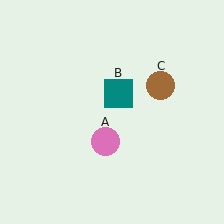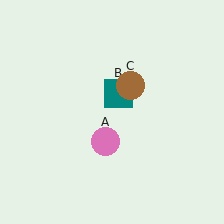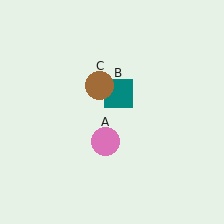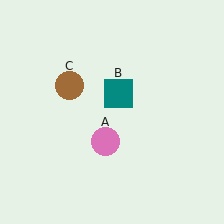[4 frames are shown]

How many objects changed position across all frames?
1 object changed position: brown circle (object C).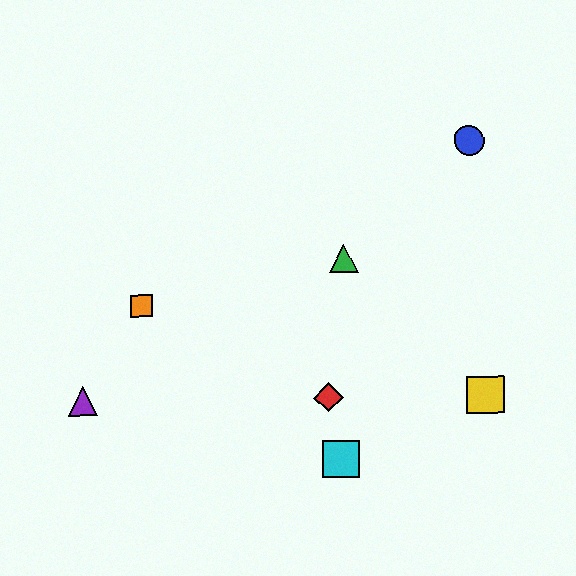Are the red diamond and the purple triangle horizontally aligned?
Yes, both are at y≈397.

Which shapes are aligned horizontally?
The red diamond, the yellow square, the purple triangle are aligned horizontally.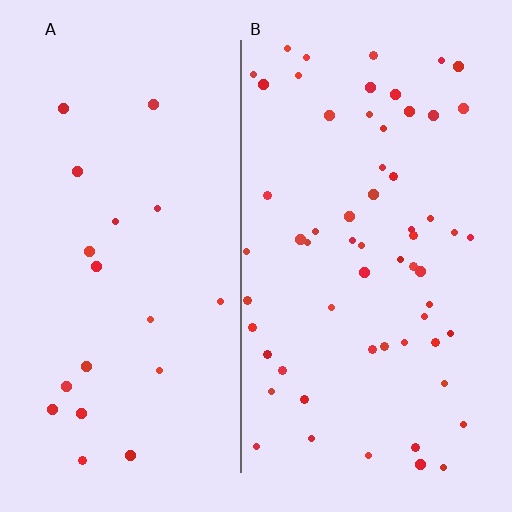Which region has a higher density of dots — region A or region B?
B (the right).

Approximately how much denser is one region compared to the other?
Approximately 3.1× — region B over region A.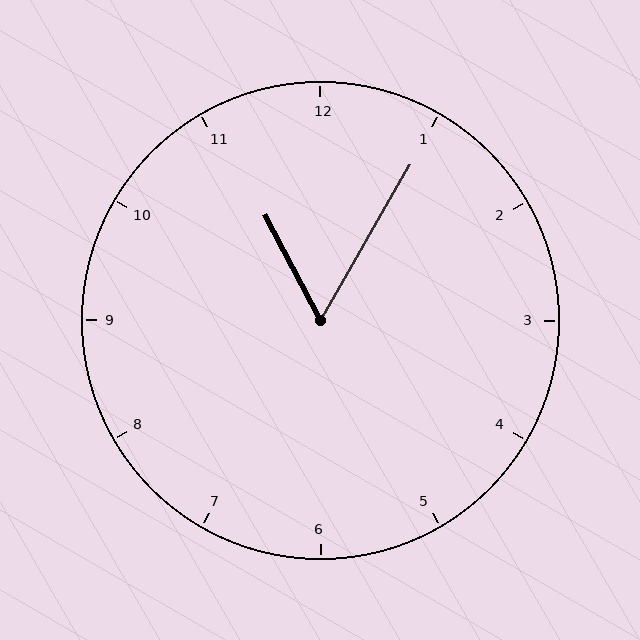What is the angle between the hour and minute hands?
Approximately 58 degrees.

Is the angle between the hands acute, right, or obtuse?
It is acute.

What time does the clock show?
11:05.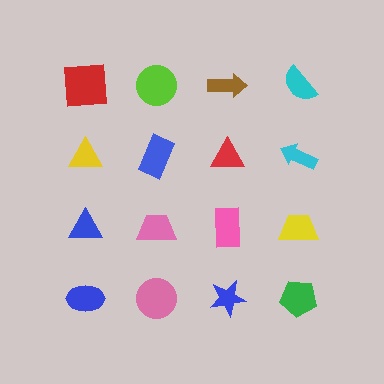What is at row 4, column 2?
A pink circle.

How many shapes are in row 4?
4 shapes.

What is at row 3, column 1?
A blue triangle.